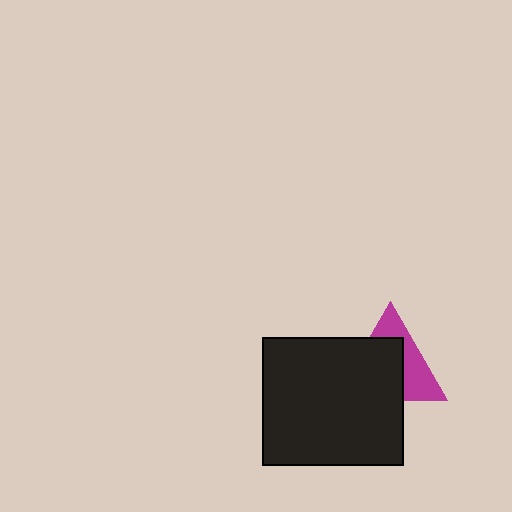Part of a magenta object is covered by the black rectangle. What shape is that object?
It is a triangle.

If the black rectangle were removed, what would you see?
You would see the complete magenta triangle.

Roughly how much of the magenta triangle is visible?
A small part of it is visible (roughly 42%).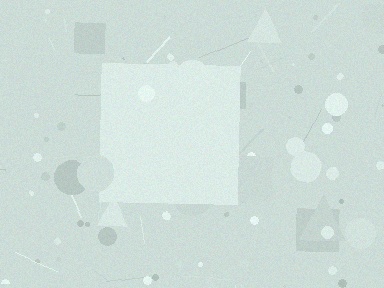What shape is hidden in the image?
A square is hidden in the image.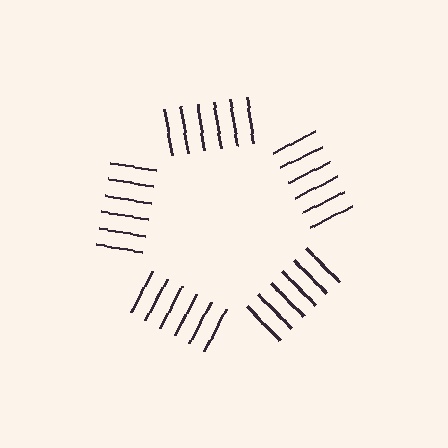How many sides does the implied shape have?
5 sides — the line-ends trace a pentagon.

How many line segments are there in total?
30 — 6 along each of the 5 edges.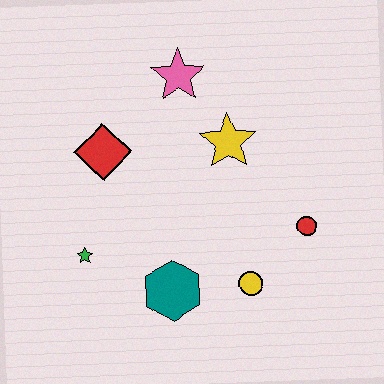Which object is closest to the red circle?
The yellow circle is closest to the red circle.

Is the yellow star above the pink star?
No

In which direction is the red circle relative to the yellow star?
The red circle is below the yellow star.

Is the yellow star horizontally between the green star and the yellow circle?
Yes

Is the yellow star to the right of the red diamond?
Yes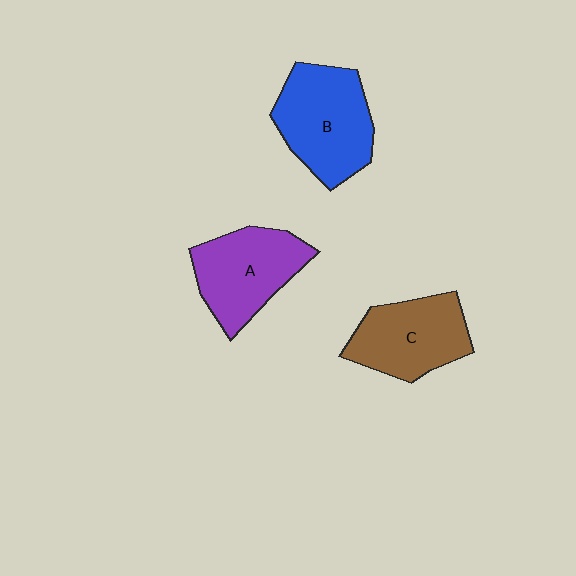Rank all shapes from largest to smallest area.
From largest to smallest: B (blue), A (purple), C (brown).